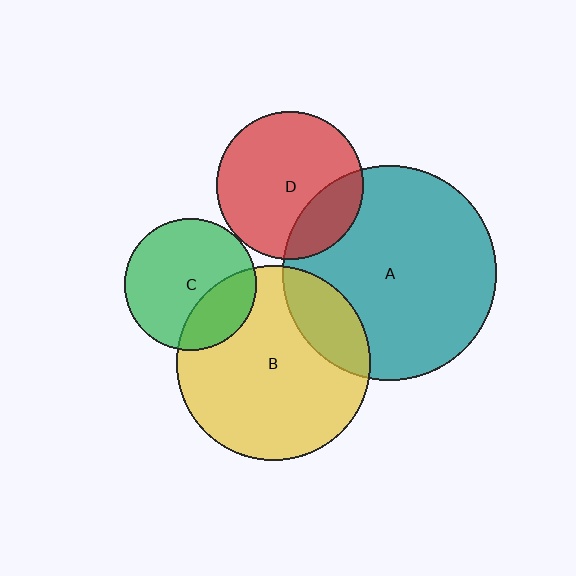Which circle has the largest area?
Circle A (teal).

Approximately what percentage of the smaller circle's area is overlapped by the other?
Approximately 20%.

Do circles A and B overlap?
Yes.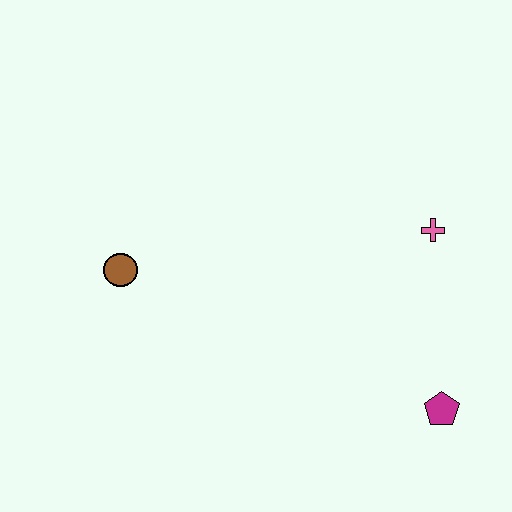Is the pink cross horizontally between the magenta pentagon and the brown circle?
Yes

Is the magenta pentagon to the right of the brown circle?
Yes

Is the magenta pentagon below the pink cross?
Yes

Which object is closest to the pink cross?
The magenta pentagon is closest to the pink cross.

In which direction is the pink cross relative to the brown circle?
The pink cross is to the right of the brown circle.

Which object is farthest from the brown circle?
The magenta pentagon is farthest from the brown circle.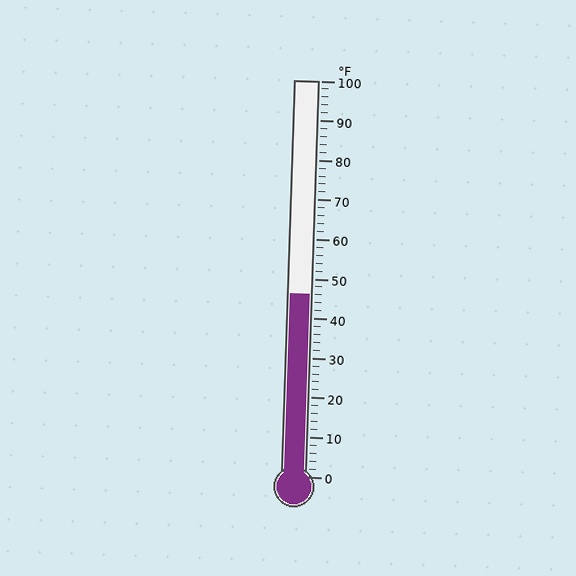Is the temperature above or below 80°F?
The temperature is below 80°F.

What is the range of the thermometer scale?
The thermometer scale ranges from 0°F to 100°F.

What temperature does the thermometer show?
The thermometer shows approximately 46°F.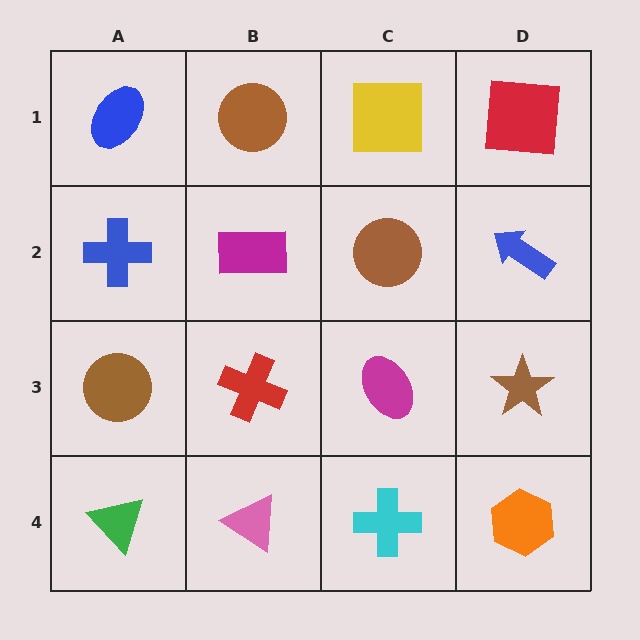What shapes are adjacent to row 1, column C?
A brown circle (row 2, column C), a brown circle (row 1, column B), a red square (row 1, column D).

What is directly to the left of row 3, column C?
A red cross.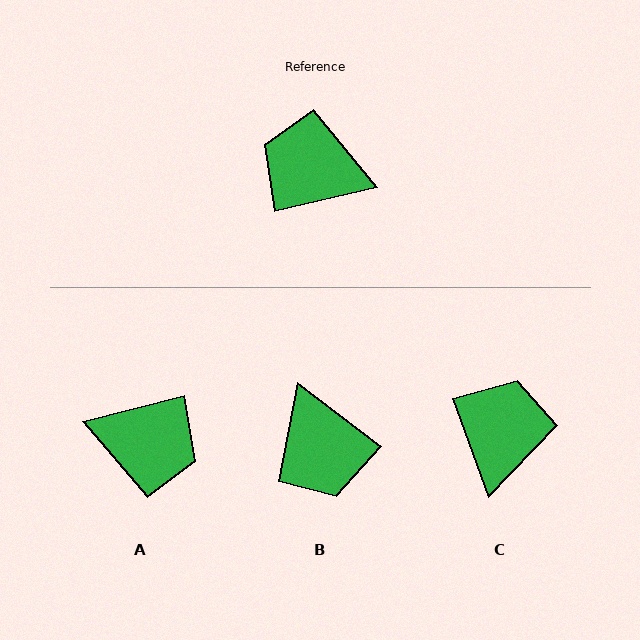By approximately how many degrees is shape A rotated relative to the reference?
Approximately 179 degrees clockwise.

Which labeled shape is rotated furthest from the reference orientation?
A, about 179 degrees away.